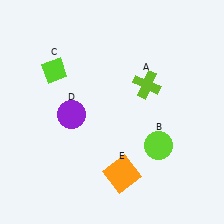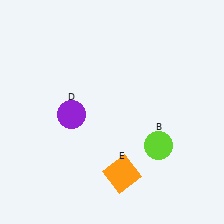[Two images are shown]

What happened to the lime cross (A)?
The lime cross (A) was removed in Image 2. It was in the top-right area of Image 1.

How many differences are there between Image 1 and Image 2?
There are 2 differences between the two images.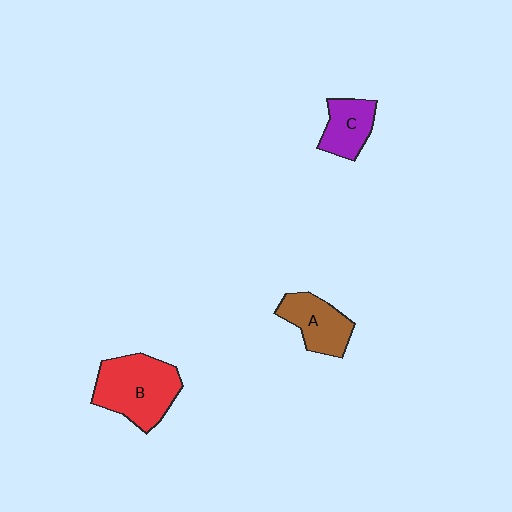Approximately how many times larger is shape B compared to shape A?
Approximately 1.6 times.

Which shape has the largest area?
Shape B (red).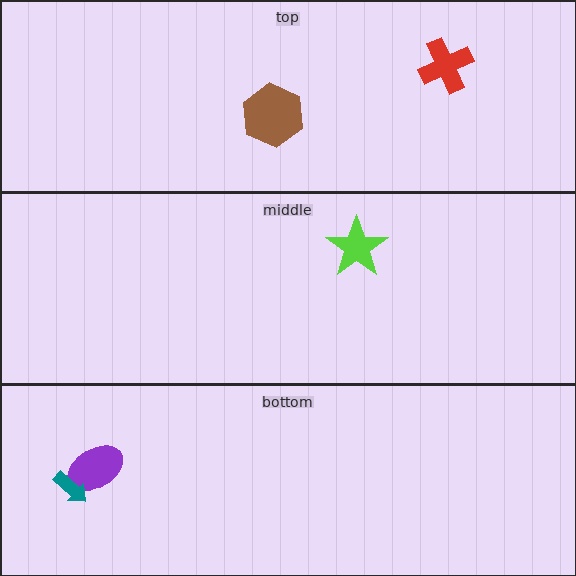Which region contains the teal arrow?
The bottom region.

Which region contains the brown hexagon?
The top region.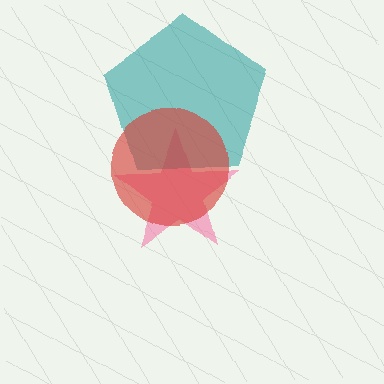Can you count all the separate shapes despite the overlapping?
Yes, there are 3 separate shapes.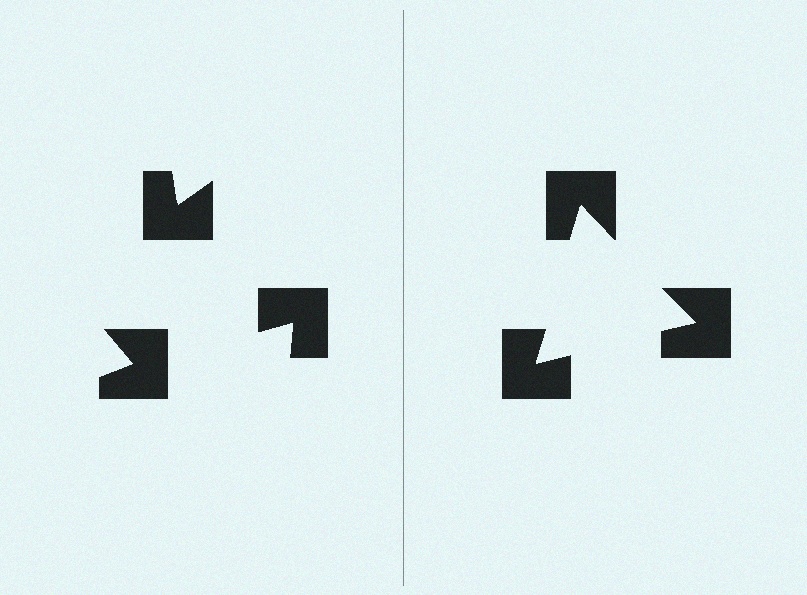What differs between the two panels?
The notched squares are positioned identically on both sides; only the wedge orientations differ. On the right they align to a triangle; on the left they are misaligned.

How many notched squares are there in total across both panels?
6 — 3 on each side.